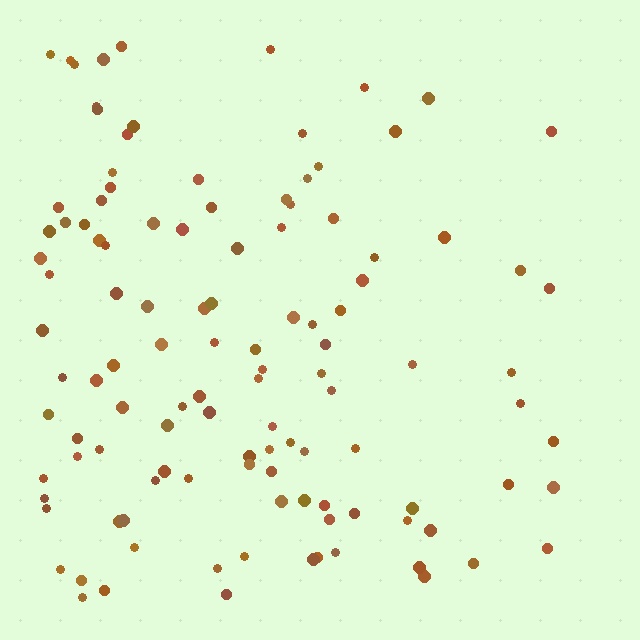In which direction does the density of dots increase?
From right to left, with the left side densest.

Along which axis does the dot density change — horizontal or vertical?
Horizontal.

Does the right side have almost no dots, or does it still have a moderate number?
Still a moderate number, just noticeably fewer than the left.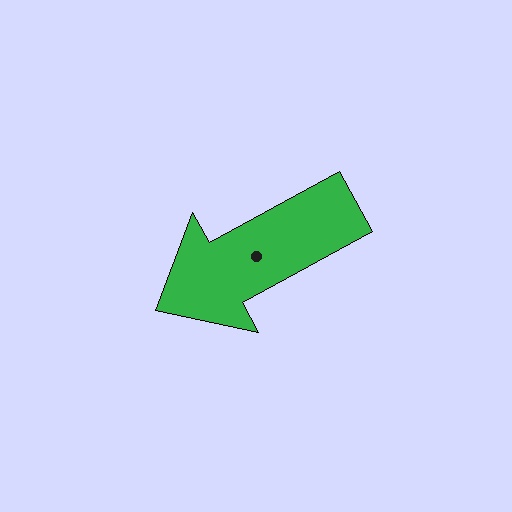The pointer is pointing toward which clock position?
Roughly 8 o'clock.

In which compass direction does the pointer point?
Southwest.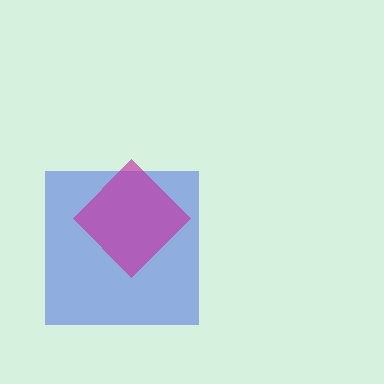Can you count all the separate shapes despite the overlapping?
Yes, there are 2 separate shapes.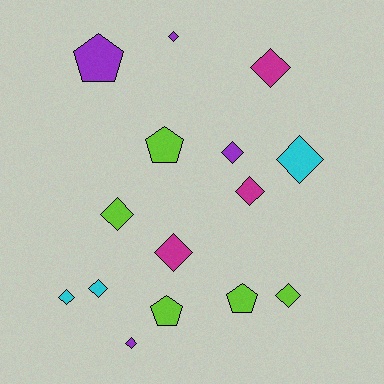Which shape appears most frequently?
Diamond, with 11 objects.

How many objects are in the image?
There are 15 objects.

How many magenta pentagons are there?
There are no magenta pentagons.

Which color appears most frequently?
Lime, with 5 objects.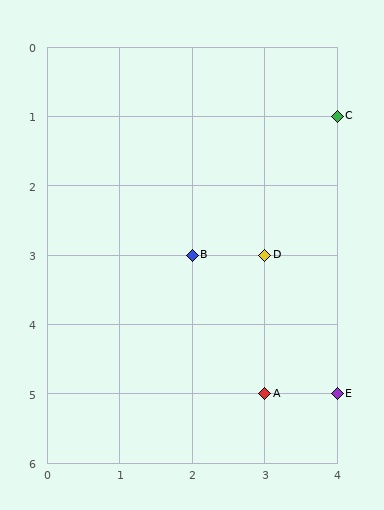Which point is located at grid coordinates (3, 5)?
Point A is at (3, 5).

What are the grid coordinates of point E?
Point E is at grid coordinates (4, 5).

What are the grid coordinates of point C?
Point C is at grid coordinates (4, 1).